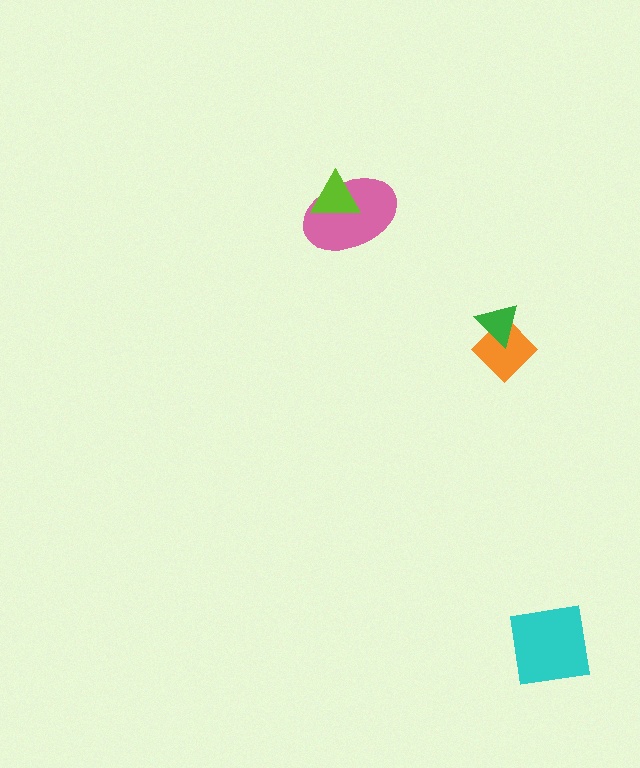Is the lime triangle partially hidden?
No, no other shape covers it.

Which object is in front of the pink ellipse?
The lime triangle is in front of the pink ellipse.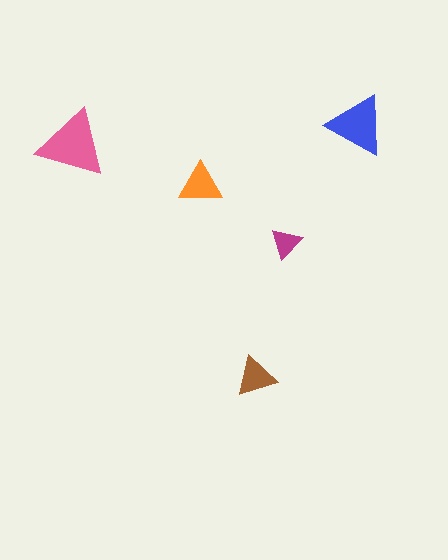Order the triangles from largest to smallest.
the pink one, the blue one, the orange one, the brown one, the magenta one.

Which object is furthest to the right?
The blue triangle is rightmost.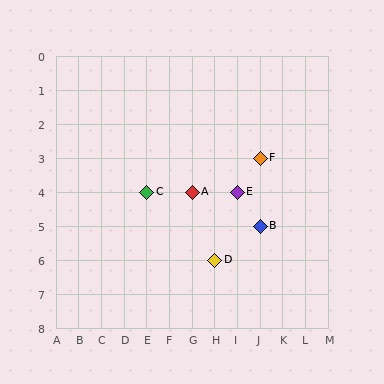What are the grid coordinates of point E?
Point E is at grid coordinates (I, 4).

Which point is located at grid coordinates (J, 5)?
Point B is at (J, 5).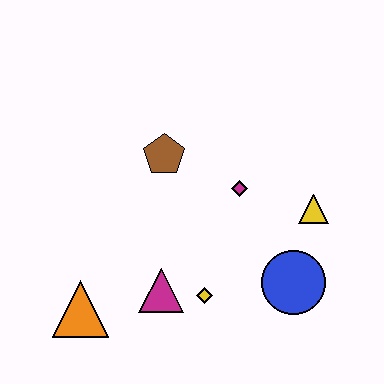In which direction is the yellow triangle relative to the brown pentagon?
The yellow triangle is to the right of the brown pentagon.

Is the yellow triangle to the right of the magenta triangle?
Yes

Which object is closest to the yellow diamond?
The magenta triangle is closest to the yellow diamond.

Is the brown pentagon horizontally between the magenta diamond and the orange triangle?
Yes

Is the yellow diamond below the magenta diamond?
Yes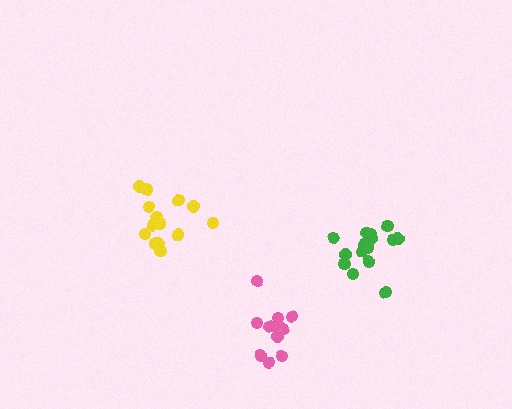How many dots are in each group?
Group 1: 15 dots, Group 2: 15 dots, Group 3: 12 dots (42 total).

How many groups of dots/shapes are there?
There are 3 groups.